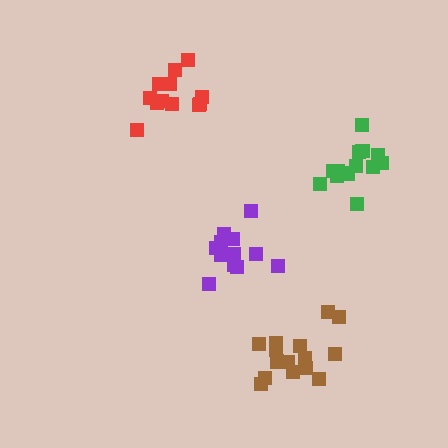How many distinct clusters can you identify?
There are 4 distinct clusters.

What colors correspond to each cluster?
The clusters are colored: red, brown, purple, green.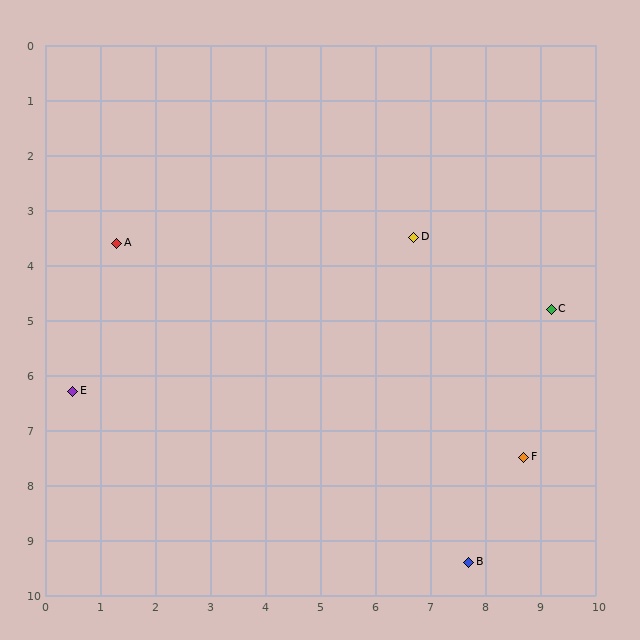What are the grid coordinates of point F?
Point F is at approximately (8.7, 7.5).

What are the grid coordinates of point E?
Point E is at approximately (0.5, 6.3).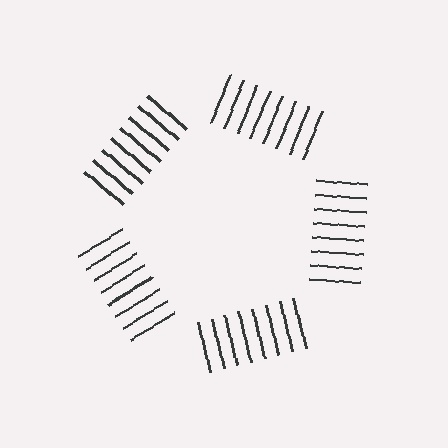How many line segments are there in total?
40 — 8 along each of the 5 edges.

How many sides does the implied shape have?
5 sides — the line-ends trace a pentagon.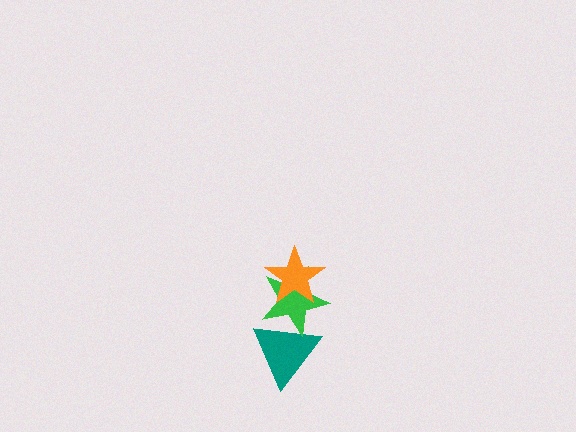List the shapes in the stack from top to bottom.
From top to bottom: the orange star, the green star, the teal triangle.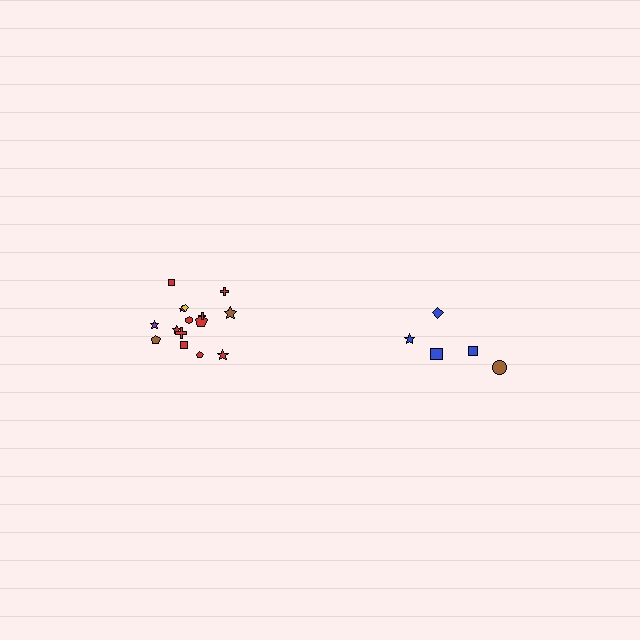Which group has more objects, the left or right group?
The left group.